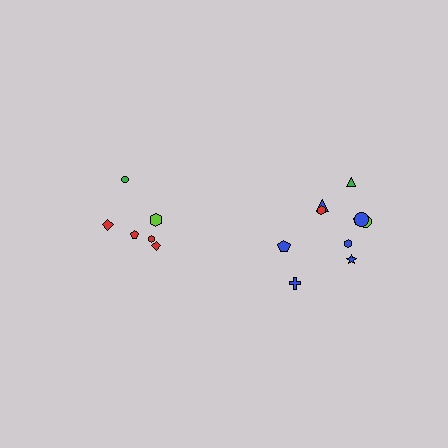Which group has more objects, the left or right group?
The right group.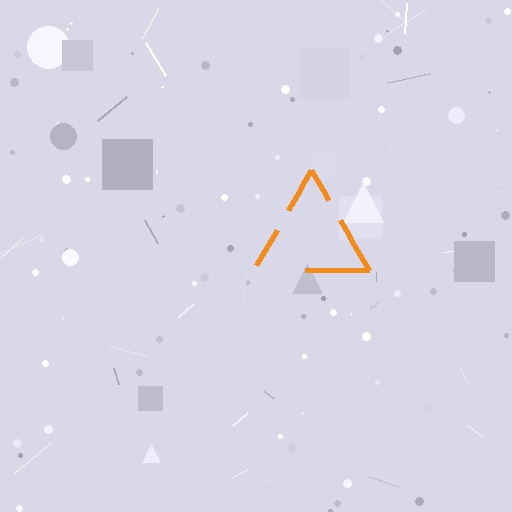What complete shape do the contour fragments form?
The contour fragments form a triangle.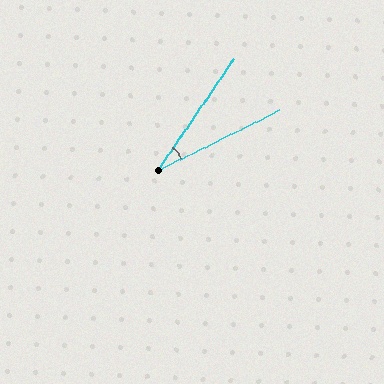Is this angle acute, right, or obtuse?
It is acute.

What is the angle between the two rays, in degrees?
Approximately 29 degrees.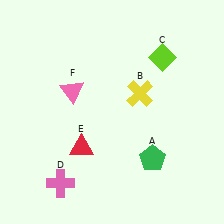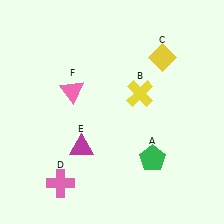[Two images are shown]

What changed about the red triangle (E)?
In Image 1, E is red. In Image 2, it changed to magenta.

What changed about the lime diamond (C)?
In Image 1, C is lime. In Image 2, it changed to yellow.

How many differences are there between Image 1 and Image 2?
There are 2 differences between the two images.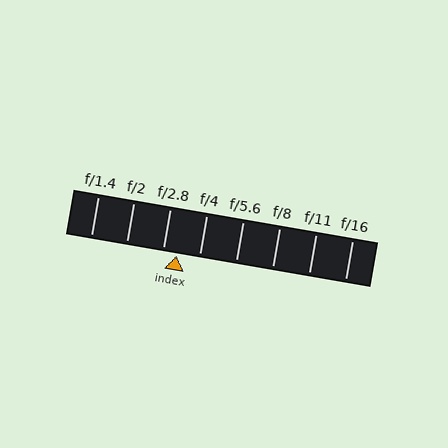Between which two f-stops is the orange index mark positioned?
The index mark is between f/2.8 and f/4.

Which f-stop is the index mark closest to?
The index mark is closest to f/2.8.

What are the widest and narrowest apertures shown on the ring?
The widest aperture shown is f/1.4 and the narrowest is f/16.